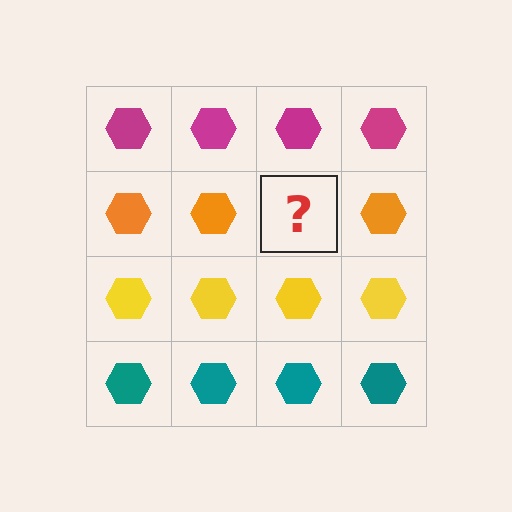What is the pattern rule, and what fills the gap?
The rule is that each row has a consistent color. The gap should be filled with an orange hexagon.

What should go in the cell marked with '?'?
The missing cell should contain an orange hexagon.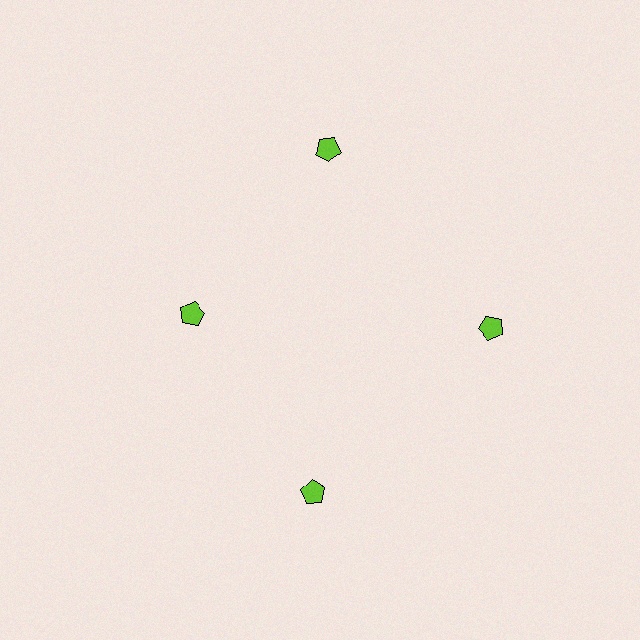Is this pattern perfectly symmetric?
No. The 4 lime pentagons are arranged in a ring, but one element near the 9 o'clock position is pulled inward toward the center, breaking the 4-fold rotational symmetry.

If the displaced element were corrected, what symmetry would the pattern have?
It would have 4-fold rotational symmetry — the pattern would map onto itself every 90 degrees.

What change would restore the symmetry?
The symmetry would be restored by moving it outward, back onto the ring so that all 4 pentagons sit at equal angles and equal distance from the center.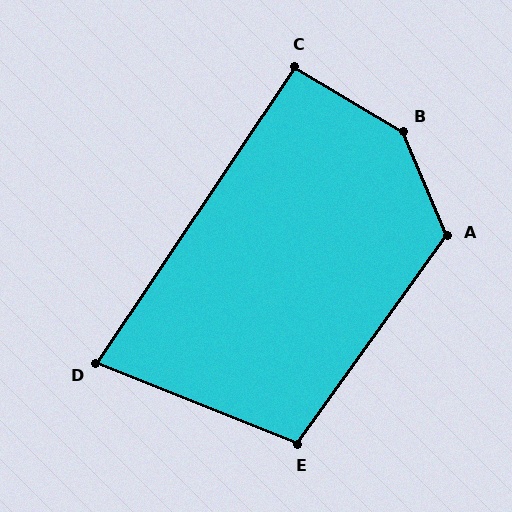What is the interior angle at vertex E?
Approximately 104 degrees (obtuse).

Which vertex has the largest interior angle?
B, at approximately 144 degrees.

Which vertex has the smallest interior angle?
D, at approximately 78 degrees.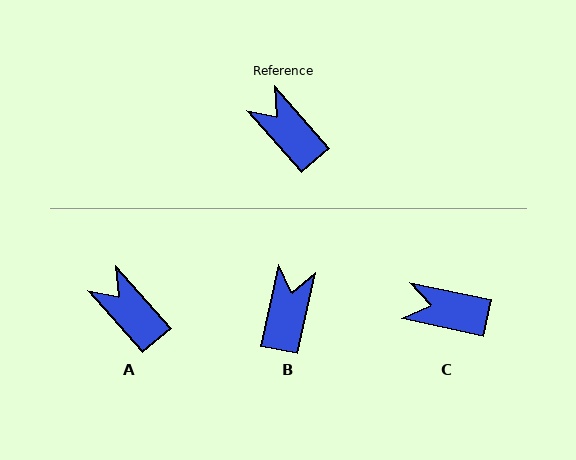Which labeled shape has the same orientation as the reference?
A.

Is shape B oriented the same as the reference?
No, it is off by about 53 degrees.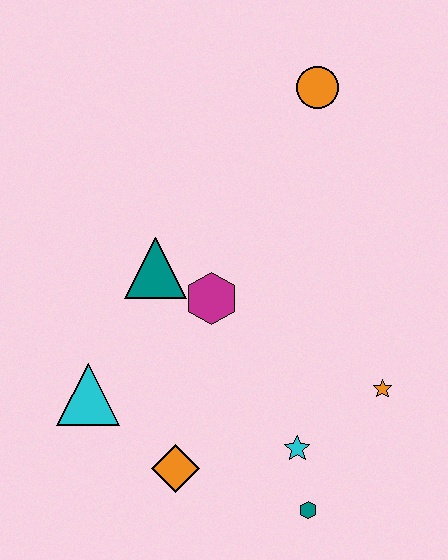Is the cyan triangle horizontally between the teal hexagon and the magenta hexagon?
No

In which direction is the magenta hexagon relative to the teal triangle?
The magenta hexagon is to the right of the teal triangle.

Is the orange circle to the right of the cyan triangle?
Yes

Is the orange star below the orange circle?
Yes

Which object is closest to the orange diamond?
The cyan triangle is closest to the orange diamond.